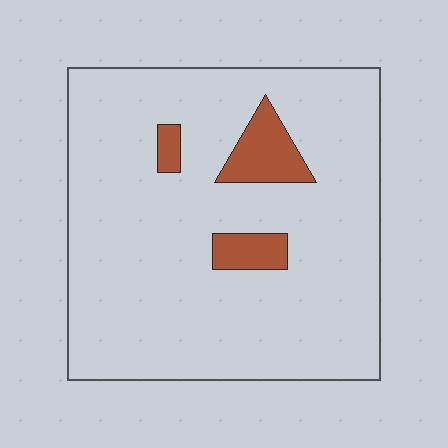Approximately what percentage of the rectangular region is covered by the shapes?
Approximately 10%.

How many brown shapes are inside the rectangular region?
3.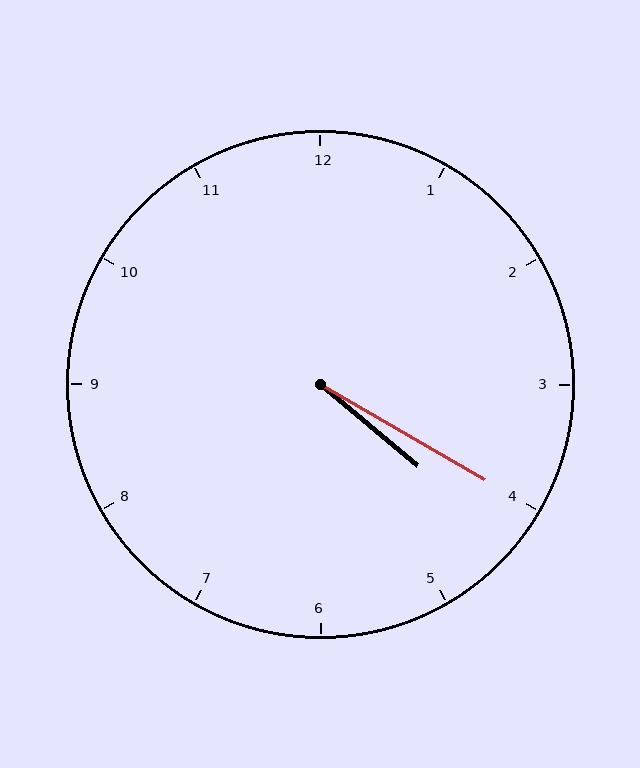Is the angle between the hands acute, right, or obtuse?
It is acute.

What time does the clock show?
4:20.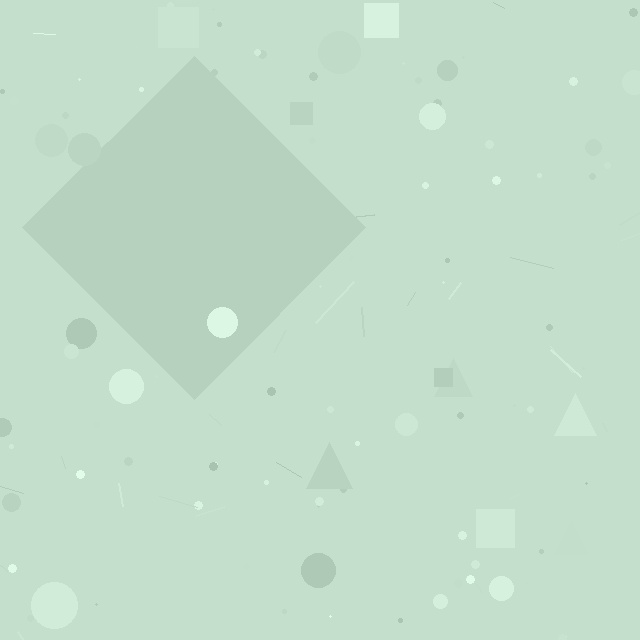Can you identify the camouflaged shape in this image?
The camouflaged shape is a diamond.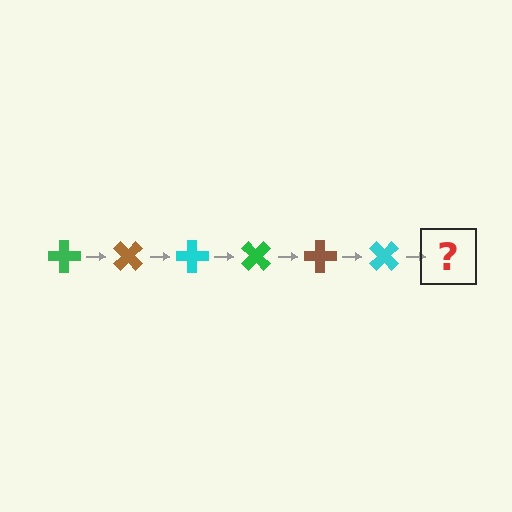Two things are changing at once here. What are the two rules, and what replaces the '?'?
The two rules are that it rotates 45 degrees each step and the color cycles through green, brown, and cyan. The '?' should be a green cross, rotated 270 degrees from the start.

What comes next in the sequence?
The next element should be a green cross, rotated 270 degrees from the start.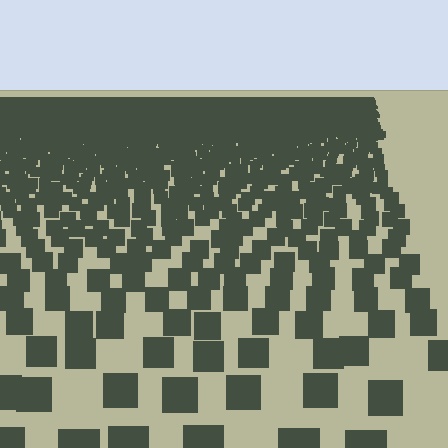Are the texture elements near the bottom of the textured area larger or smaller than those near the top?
Larger. Near the bottom, elements are closer to the viewer and appear at a bigger on-screen size.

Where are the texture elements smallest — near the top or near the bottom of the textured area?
Near the top.